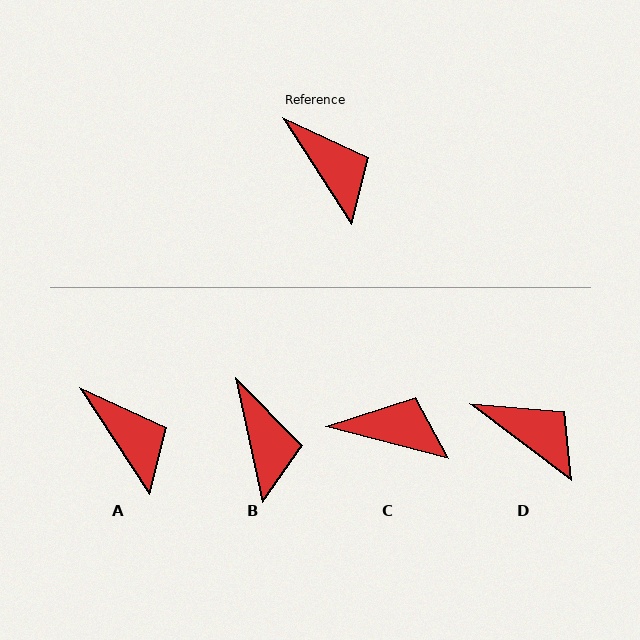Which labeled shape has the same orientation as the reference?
A.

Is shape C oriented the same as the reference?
No, it is off by about 43 degrees.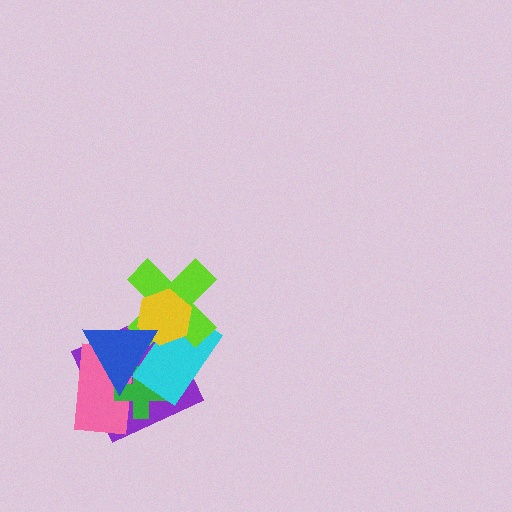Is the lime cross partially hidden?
Yes, it is partially covered by another shape.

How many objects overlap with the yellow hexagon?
4 objects overlap with the yellow hexagon.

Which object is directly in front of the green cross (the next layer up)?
The cyan rectangle is directly in front of the green cross.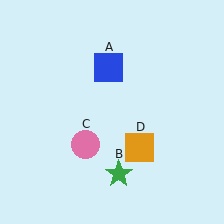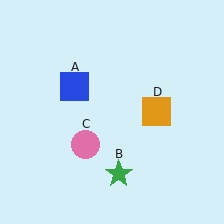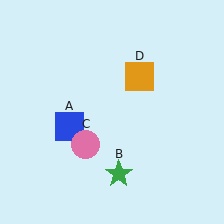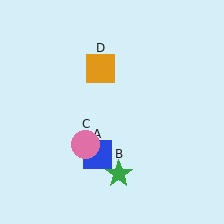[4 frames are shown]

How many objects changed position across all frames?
2 objects changed position: blue square (object A), orange square (object D).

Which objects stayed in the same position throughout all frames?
Green star (object B) and pink circle (object C) remained stationary.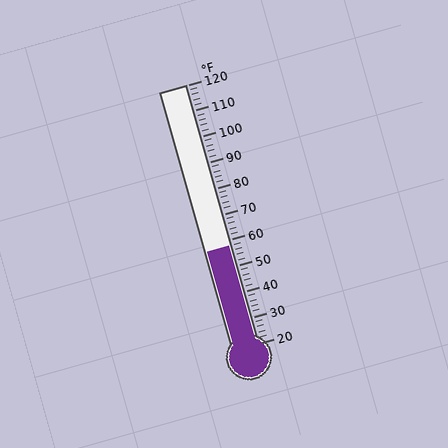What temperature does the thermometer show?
The thermometer shows approximately 58°F.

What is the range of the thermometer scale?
The thermometer scale ranges from 20°F to 120°F.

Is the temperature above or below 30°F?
The temperature is above 30°F.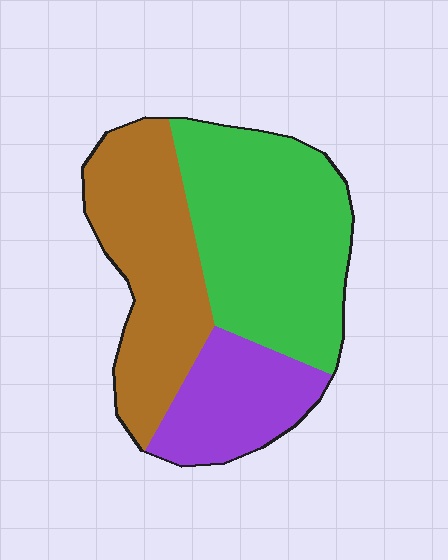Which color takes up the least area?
Purple, at roughly 20%.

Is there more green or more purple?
Green.